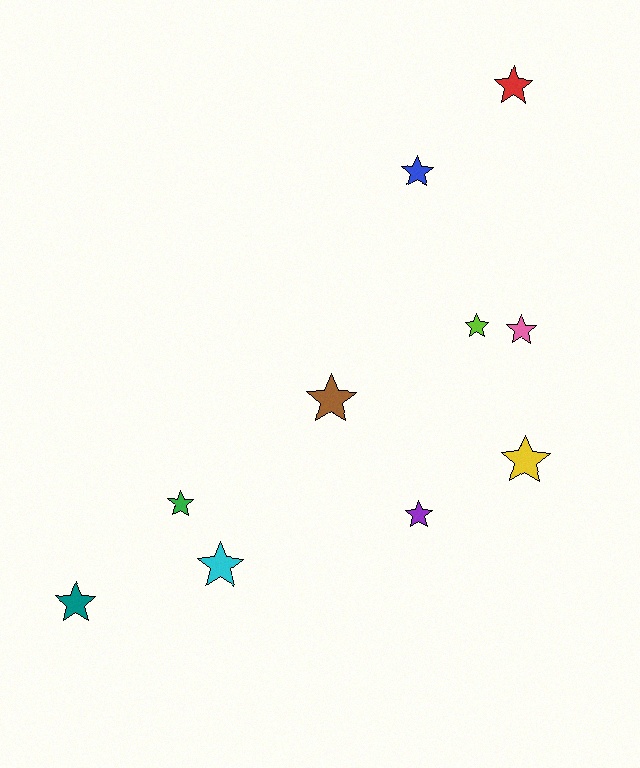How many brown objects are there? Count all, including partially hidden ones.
There is 1 brown object.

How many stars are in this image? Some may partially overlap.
There are 10 stars.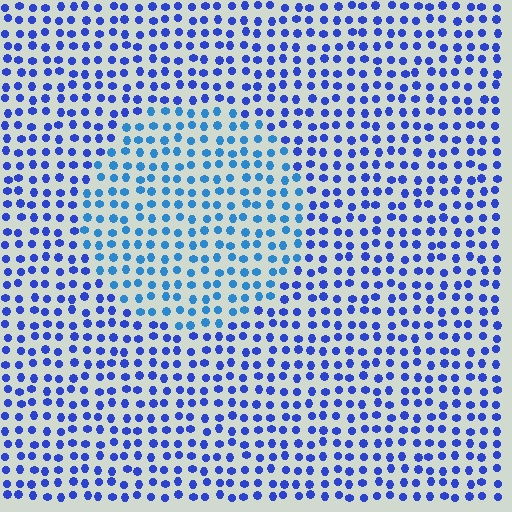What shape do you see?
I see a circle.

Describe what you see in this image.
The image is filled with small blue elements in a uniform arrangement. A circle-shaped region is visible where the elements are tinted to a slightly different hue, forming a subtle color boundary.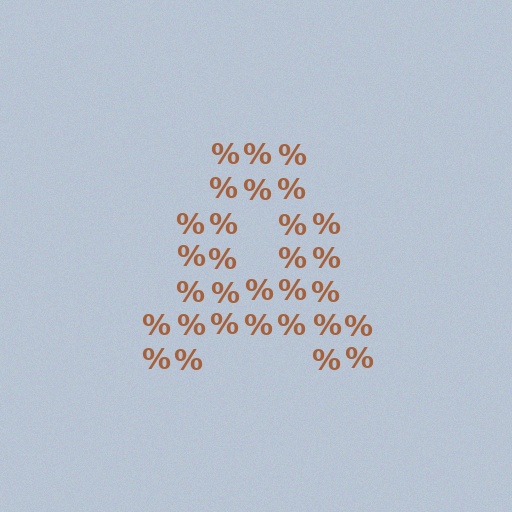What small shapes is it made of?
It is made of small percent signs.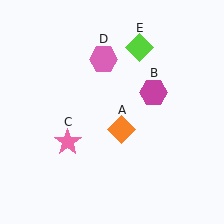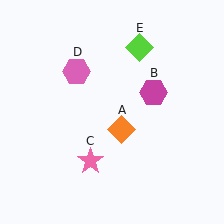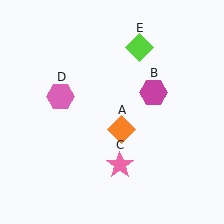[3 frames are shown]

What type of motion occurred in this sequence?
The pink star (object C), pink hexagon (object D) rotated counterclockwise around the center of the scene.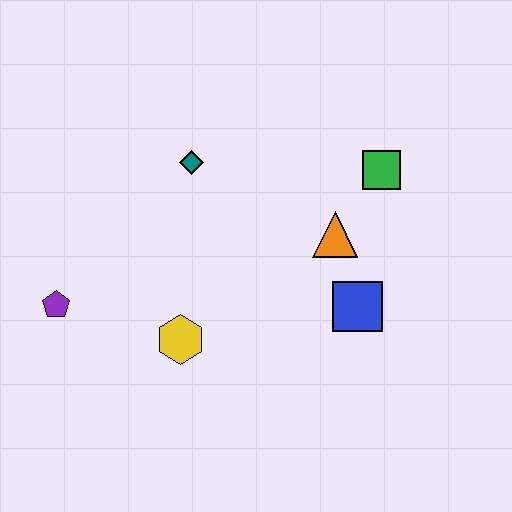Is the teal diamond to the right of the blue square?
No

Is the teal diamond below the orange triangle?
No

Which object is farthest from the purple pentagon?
The green square is farthest from the purple pentagon.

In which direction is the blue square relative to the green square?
The blue square is below the green square.